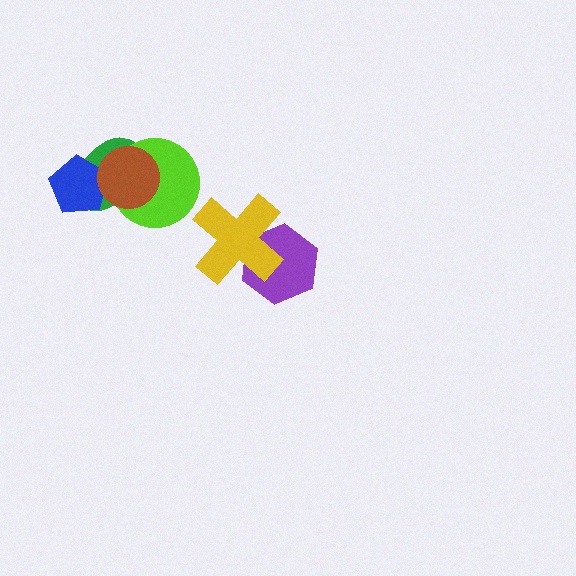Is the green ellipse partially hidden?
Yes, it is partially covered by another shape.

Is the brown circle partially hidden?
No, no other shape covers it.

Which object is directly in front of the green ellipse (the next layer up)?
The blue pentagon is directly in front of the green ellipse.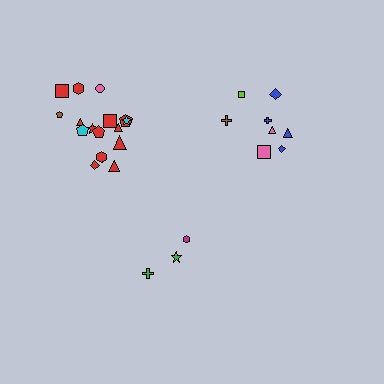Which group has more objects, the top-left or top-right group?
The top-left group.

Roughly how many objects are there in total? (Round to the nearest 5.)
Roughly 30 objects in total.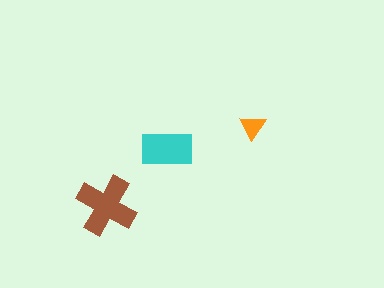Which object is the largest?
The brown cross.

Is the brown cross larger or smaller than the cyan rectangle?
Larger.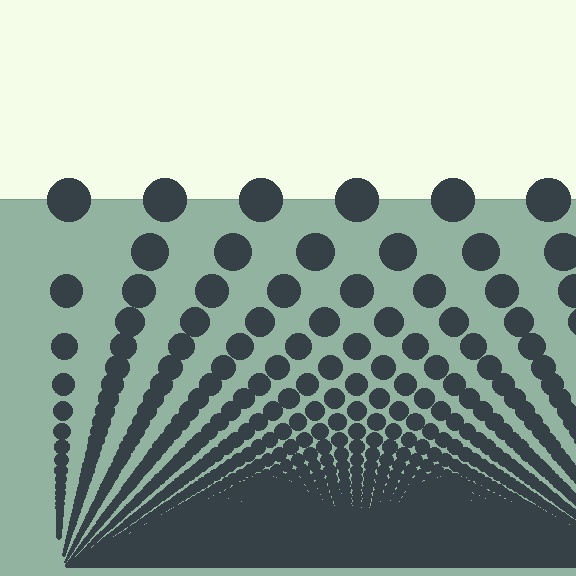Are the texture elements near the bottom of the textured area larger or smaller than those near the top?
Smaller. The gradient is inverted — elements near the bottom are smaller and denser.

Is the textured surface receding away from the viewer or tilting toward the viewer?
The surface appears to tilt toward the viewer. Texture elements get larger and sparser toward the top.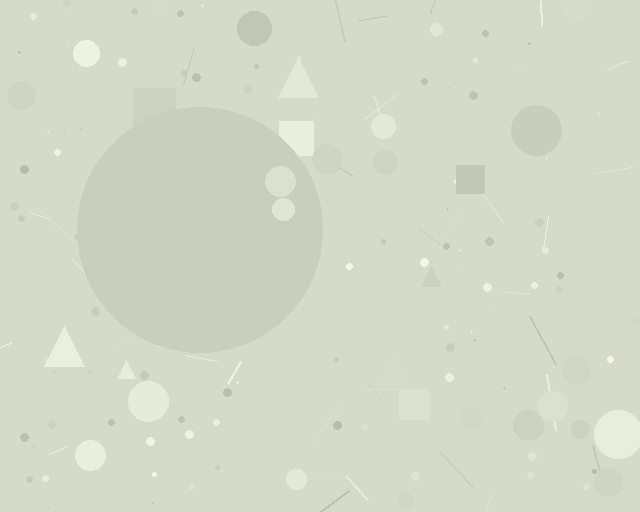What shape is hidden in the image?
A circle is hidden in the image.